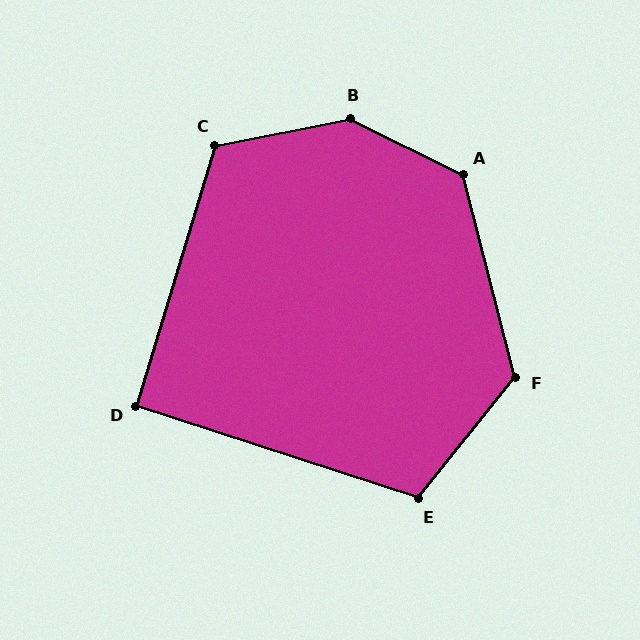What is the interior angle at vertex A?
Approximately 131 degrees (obtuse).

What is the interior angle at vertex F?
Approximately 127 degrees (obtuse).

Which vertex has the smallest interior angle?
D, at approximately 91 degrees.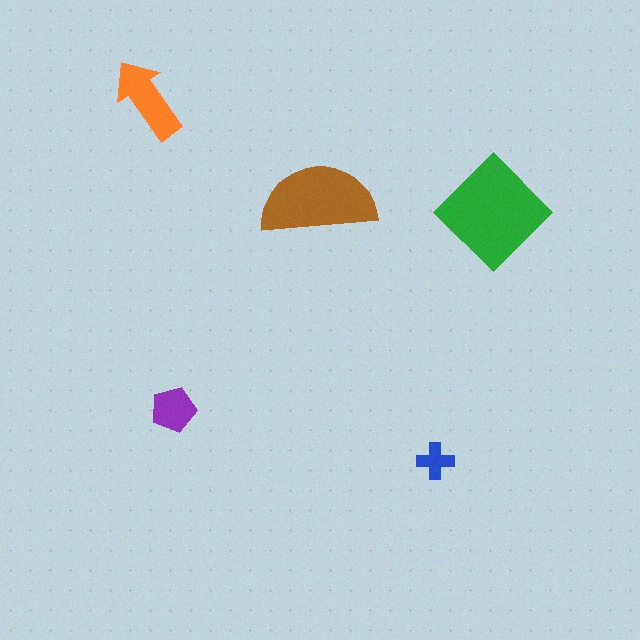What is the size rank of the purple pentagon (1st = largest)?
4th.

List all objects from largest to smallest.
The green diamond, the brown semicircle, the orange arrow, the purple pentagon, the blue cross.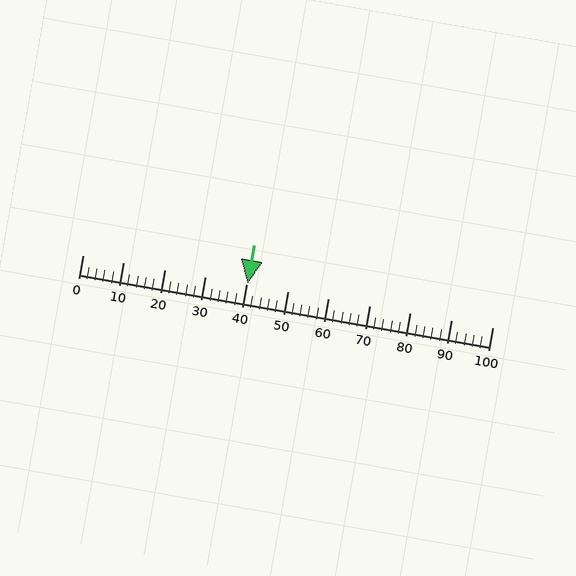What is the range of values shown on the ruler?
The ruler shows values from 0 to 100.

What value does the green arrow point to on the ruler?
The green arrow points to approximately 40.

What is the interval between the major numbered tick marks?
The major tick marks are spaced 10 units apart.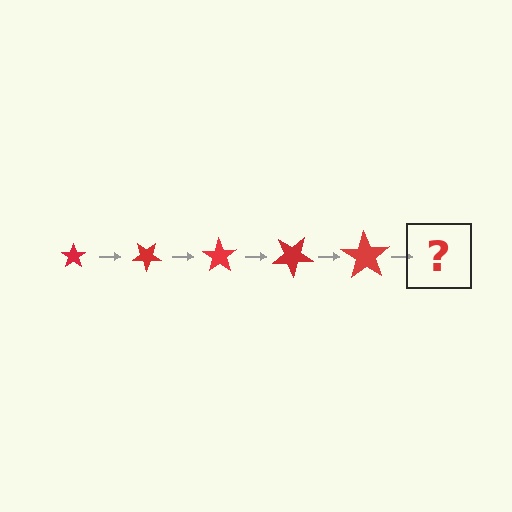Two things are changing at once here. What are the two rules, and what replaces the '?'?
The two rules are that the star grows larger each step and it rotates 35 degrees each step. The '?' should be a star, larger than the previous one and rotated 175 degrees from the start.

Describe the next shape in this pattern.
It should be a star, larger than the previous one and rotated 175 degrees from the start.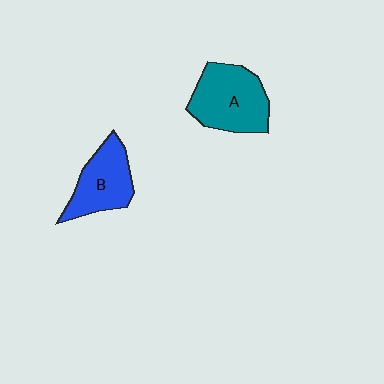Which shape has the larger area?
Shape A (teal).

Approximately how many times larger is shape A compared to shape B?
Approximately 1.3 times.